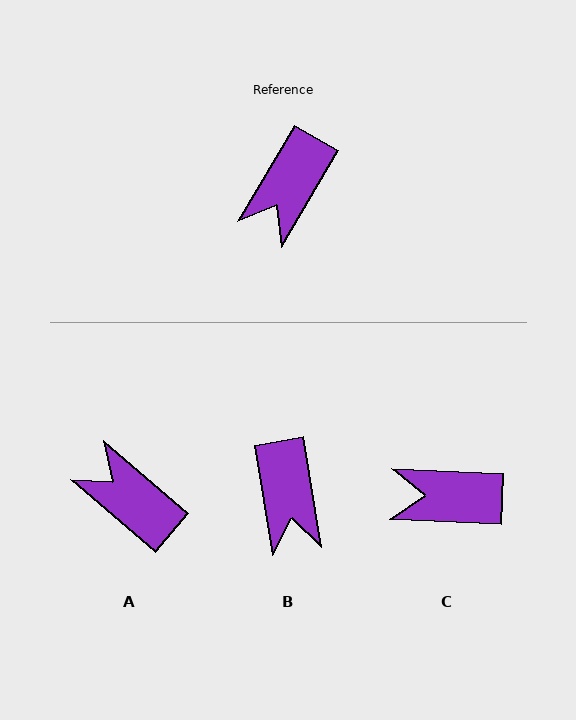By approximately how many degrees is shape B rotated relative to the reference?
Approximately 40 degrees counter-clockwise.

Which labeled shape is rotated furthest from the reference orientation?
A, about 100 degrees away.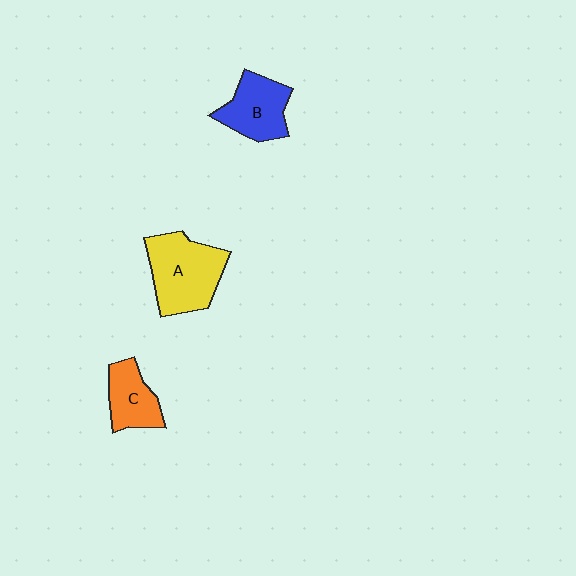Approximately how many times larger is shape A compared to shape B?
Approximately 1.4 times.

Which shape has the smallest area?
Shape C (orange).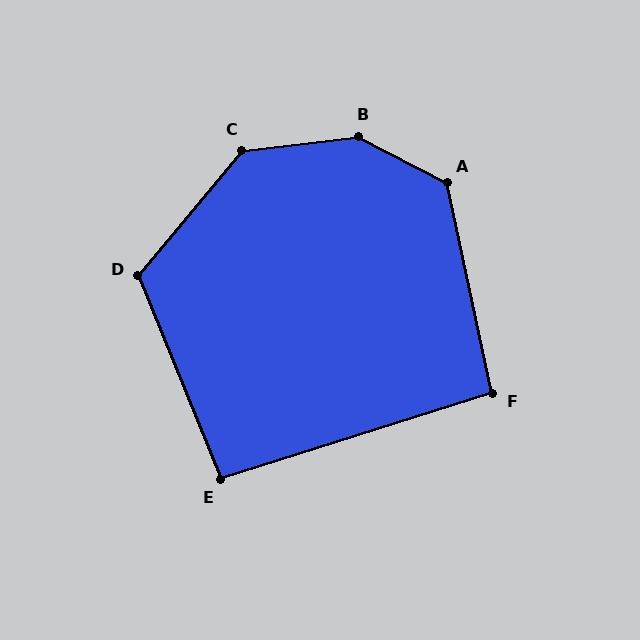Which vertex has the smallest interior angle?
E, at approximately 95 degrees.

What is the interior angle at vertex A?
Approximately 129 degrees (obtuse).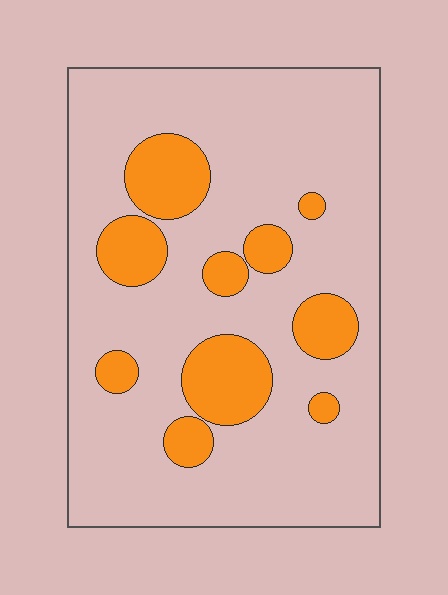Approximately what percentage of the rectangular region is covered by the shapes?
Approximately 20%.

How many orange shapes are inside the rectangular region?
10.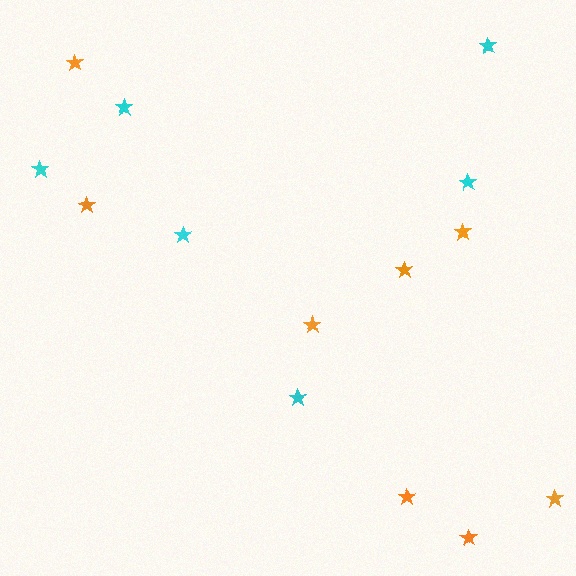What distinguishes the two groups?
There are 2 groups: one group of orange stars (8) and one group of cyan stars (6).